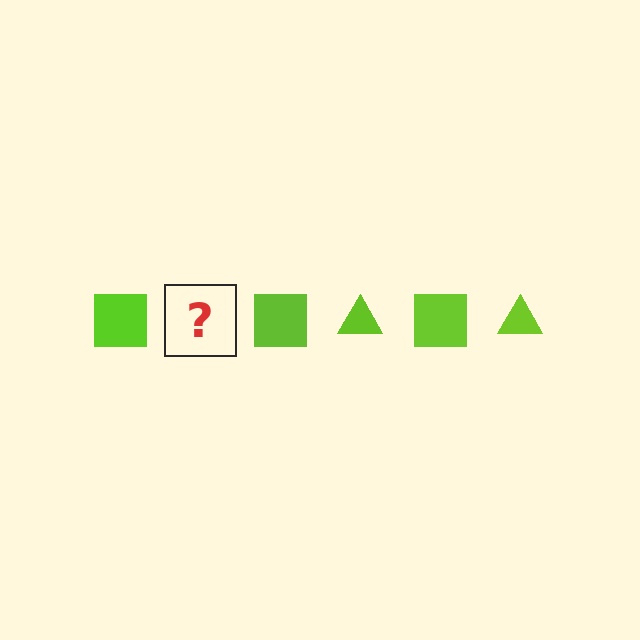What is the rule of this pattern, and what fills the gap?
The rule is that the pattern cycles through square, triangle shapes in lime. The gap should be filled with a lime triangle.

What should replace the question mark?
The question mark should be replaced with a lime triangle.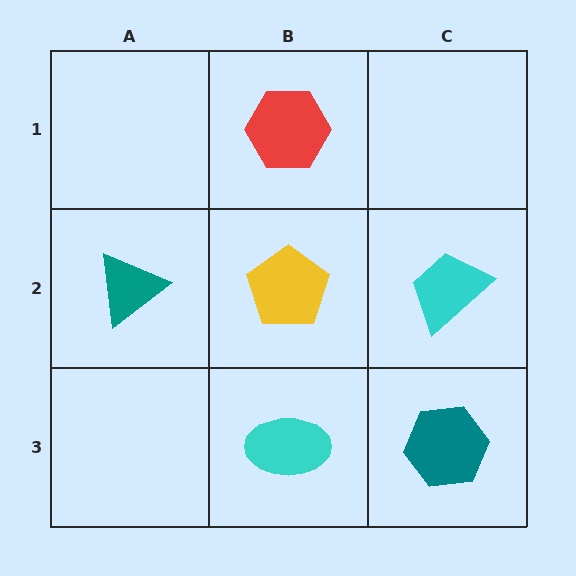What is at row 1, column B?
A red hexagon.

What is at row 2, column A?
A teal triangle.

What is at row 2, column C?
A cyan trapezoid.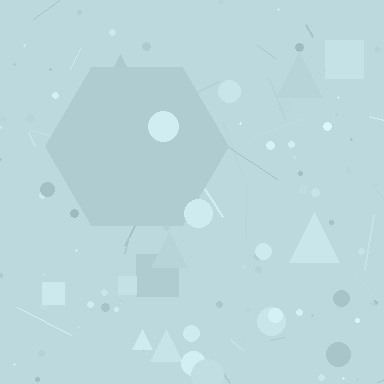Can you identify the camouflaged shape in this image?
The camouflaged shape is a hexagon.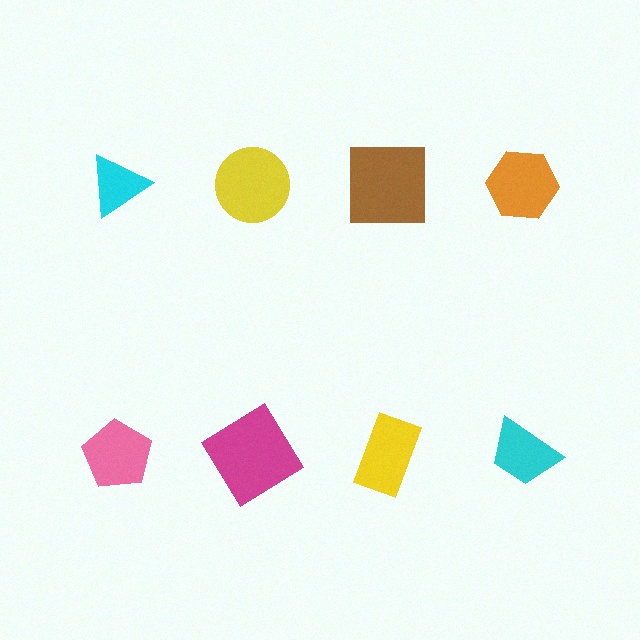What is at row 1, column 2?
A yellow circle.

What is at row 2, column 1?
A pink pentagon.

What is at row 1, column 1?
A cyan triangle.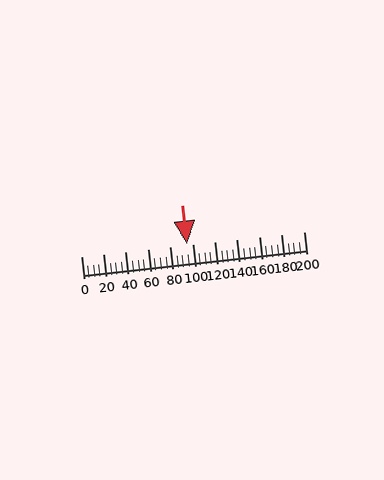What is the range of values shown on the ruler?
The ruler shows values from 0 to 200.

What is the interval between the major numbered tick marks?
The major tick marks are spaced 20 units apart.